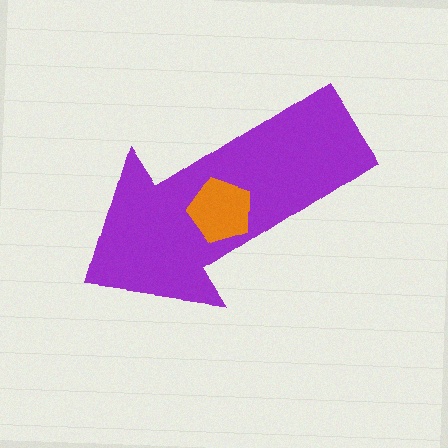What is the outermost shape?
The purple arrow.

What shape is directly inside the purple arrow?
The orange pentagon.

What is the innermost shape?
The orange pentagon.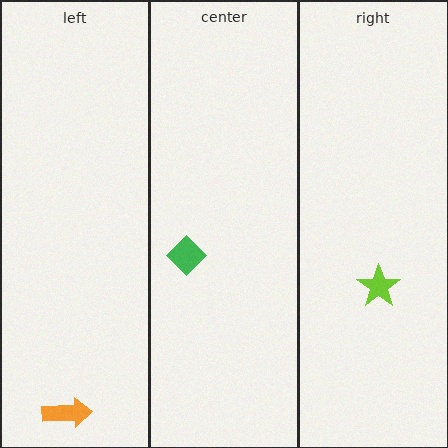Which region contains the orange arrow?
The left region.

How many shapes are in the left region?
1.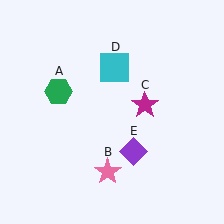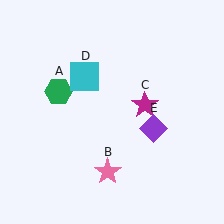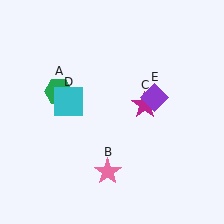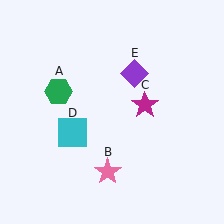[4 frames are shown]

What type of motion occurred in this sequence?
The cyan square (object D), purple diamond (object E) rotated counterclockwise around the center of the scene.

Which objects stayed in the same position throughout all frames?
Green hexagon (object A) and pink star (object B) and magenta star (object C) remained stationary.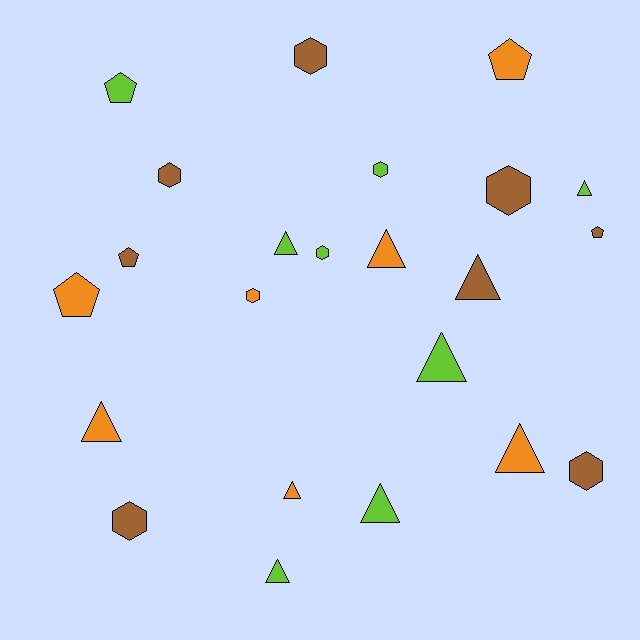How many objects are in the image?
There are 23 objects.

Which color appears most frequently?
Brown, with 8 objects.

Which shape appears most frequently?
Triangle, with 10 objects.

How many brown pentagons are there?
There are 2 brown pentagons.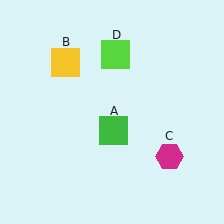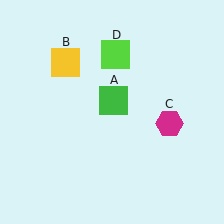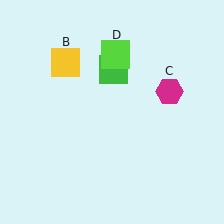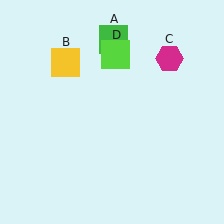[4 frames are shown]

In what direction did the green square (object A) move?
The green square (object A) moved up.